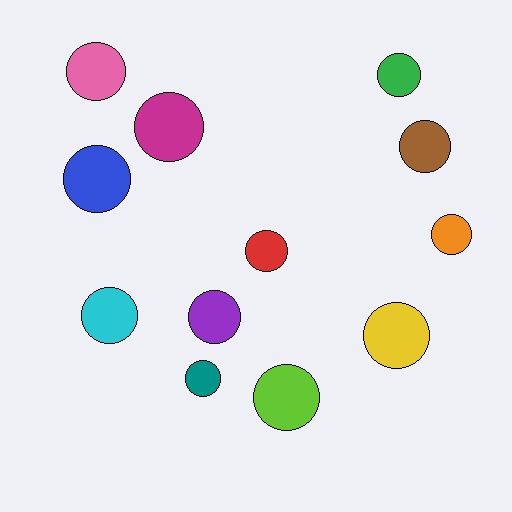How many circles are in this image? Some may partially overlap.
There are 12 circles.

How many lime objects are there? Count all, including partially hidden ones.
There is 1 lime object.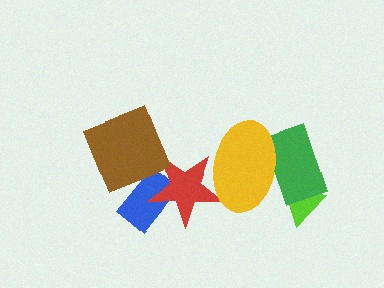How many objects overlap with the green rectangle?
2 objects overlap with the green rectangle.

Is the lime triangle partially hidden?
Yes, it is partially covered by another shape.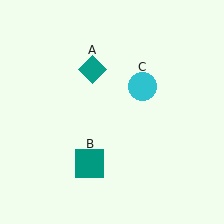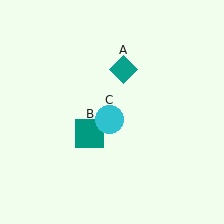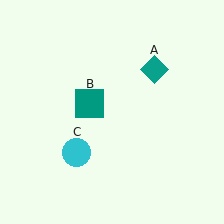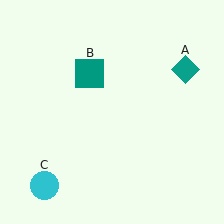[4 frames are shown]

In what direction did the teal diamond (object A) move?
The teal diamond (object A) moved right.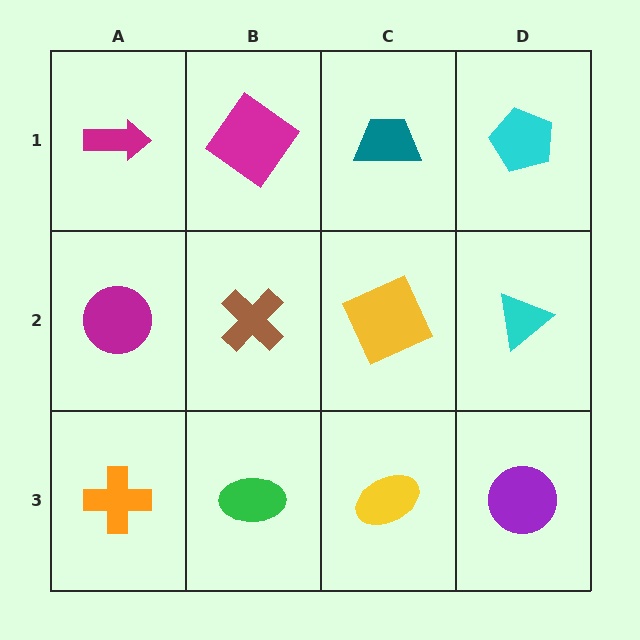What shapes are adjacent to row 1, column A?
A magenta circle (row 2, column A), a magenta diamond (row 1, column B).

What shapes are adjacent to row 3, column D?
A cyan triangle (row 2, column D), a yellow ellipse (row 3, column C).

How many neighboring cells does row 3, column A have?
2.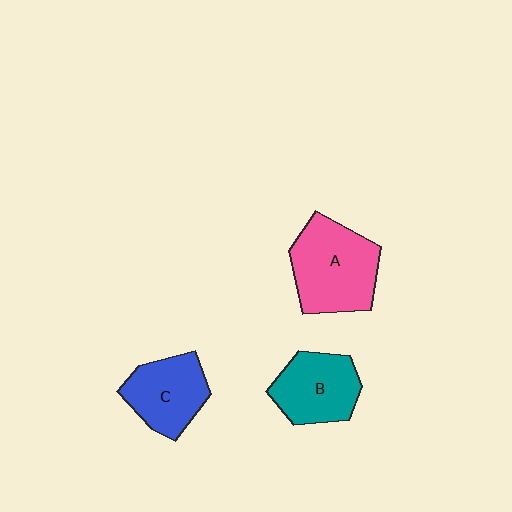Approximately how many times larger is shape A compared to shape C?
Approximately 1.4 times.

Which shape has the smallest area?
Shape C (blue).